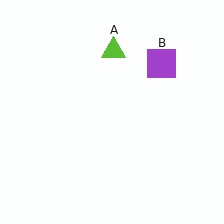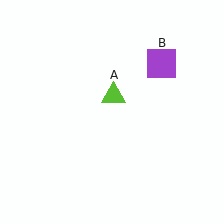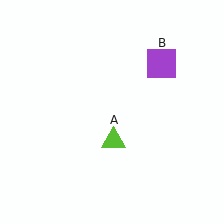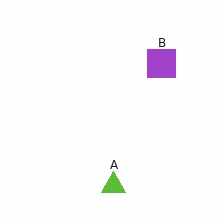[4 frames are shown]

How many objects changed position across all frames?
1 object changed position: lime triangle (object A).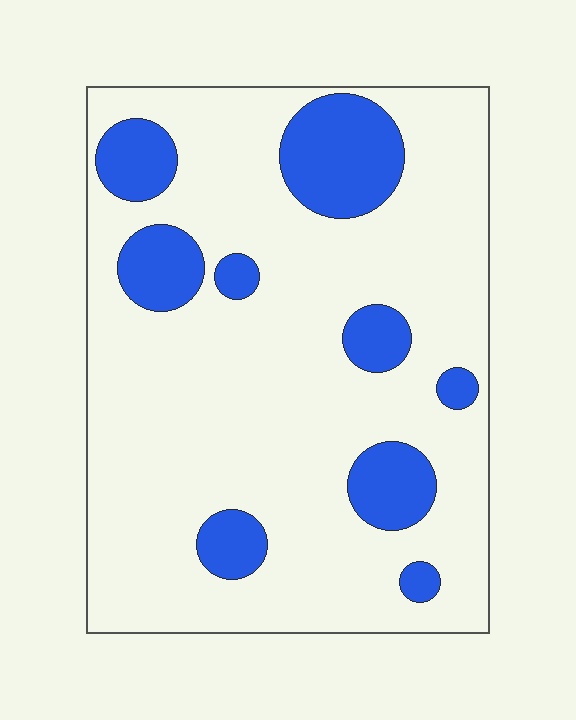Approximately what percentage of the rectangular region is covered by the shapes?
Approximately 20%.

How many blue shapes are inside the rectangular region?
9.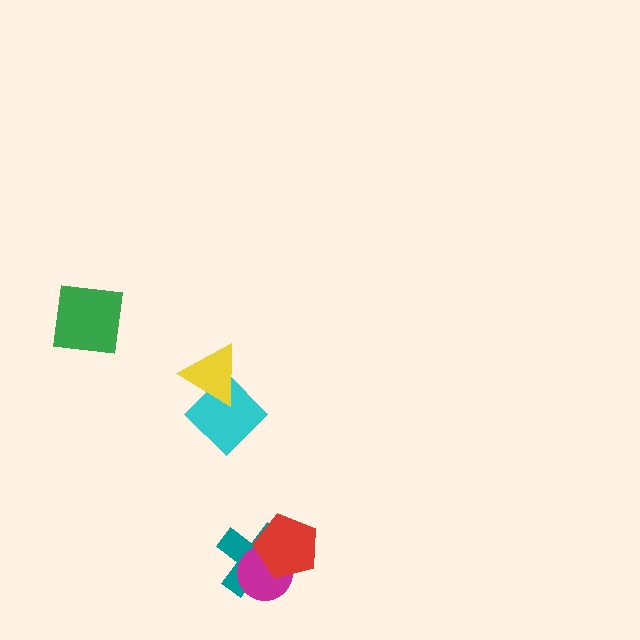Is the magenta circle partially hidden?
Yes, it is partially covered by another shape.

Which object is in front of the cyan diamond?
The yellow triangle is in front of the cyan diamond.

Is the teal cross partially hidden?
Yes, it is partially covered by another shape.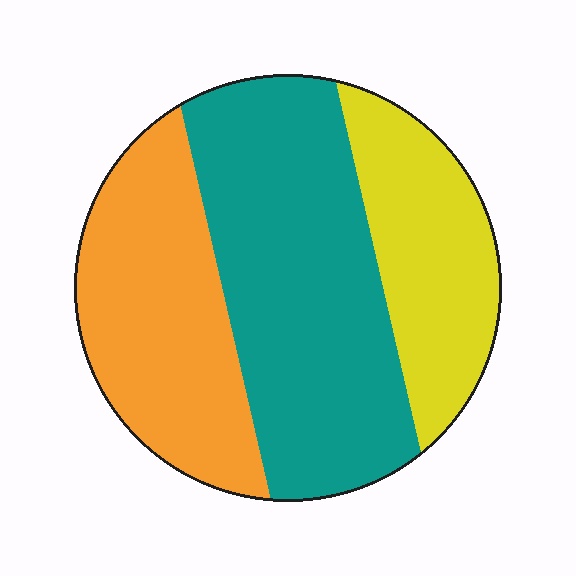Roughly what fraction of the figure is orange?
Orange takes up about one third (1/3) of the figure.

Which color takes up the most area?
Teal, at roughly 45%.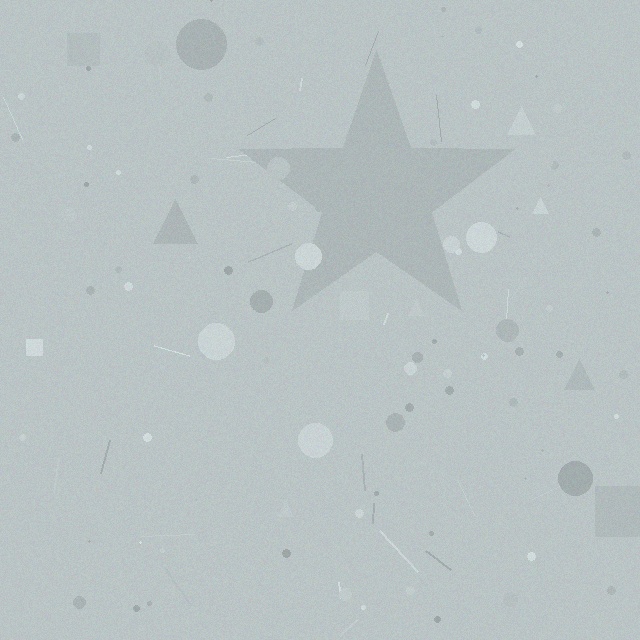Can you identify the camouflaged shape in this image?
The camouflaged shape is a star.